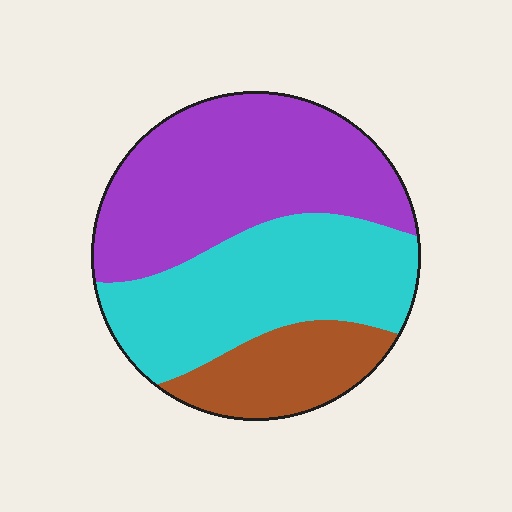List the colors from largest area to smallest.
From largest to smallest: purple, cyan, brown.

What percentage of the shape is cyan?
Cyan takes up about three eighths (3/8) of the shape.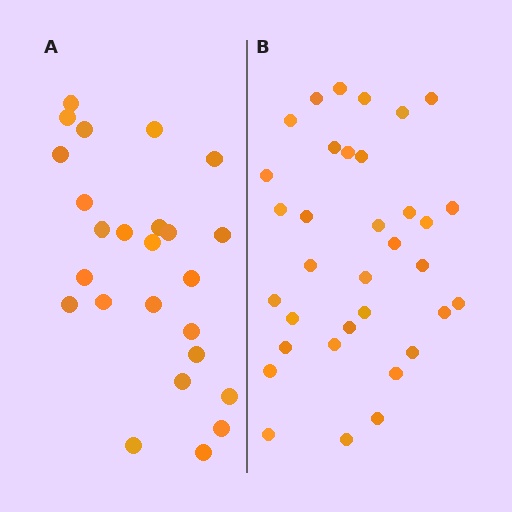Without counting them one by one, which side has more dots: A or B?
Region B (the right region) has more dots.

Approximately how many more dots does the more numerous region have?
Region B has roughly 8 or so more dots than region A.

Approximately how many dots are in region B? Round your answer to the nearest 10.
About 30 dots. (The exact count is 34, which rounds to 30.)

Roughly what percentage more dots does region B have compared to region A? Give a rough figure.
About 35% more.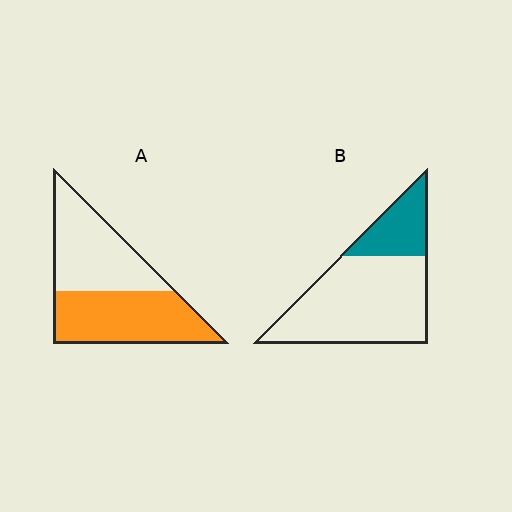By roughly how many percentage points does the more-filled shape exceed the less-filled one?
By roughly 25 percentage points (A over B).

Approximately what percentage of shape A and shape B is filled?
A is approximately 50% and B is approximately 25%.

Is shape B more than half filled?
No.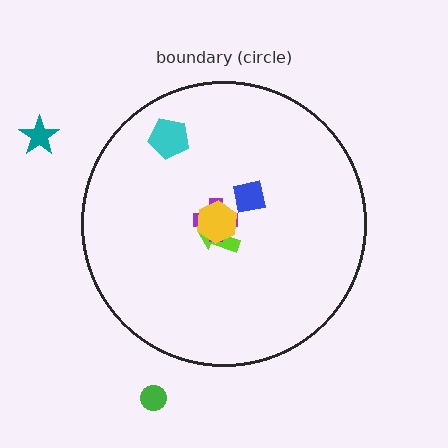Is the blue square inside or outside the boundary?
Inside.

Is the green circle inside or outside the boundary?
Outside.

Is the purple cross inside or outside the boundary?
Inside.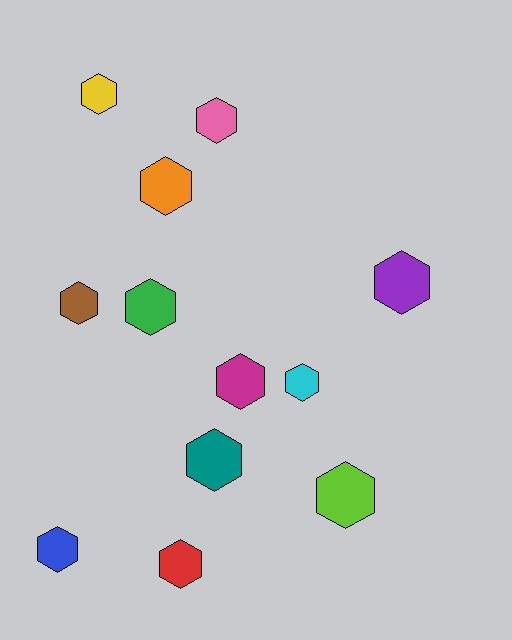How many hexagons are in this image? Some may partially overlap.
There are 12 hexagons.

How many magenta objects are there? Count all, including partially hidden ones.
There is 1 magenta object.